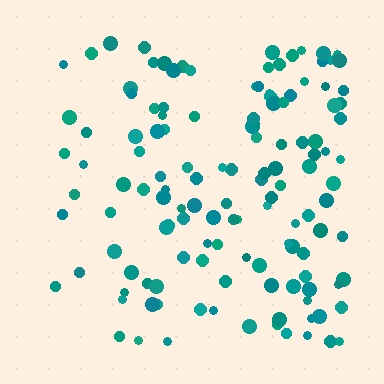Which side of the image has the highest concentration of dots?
The right.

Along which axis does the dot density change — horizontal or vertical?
Horizontal.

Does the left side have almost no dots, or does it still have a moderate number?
Still a moderate number, just noticeably fewer than the right.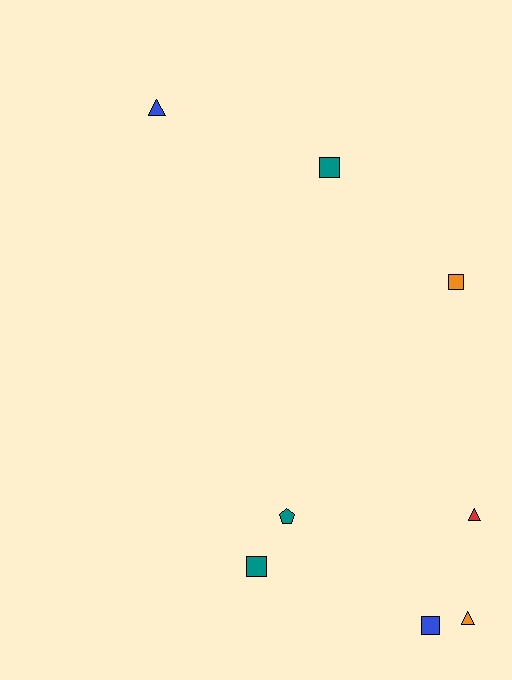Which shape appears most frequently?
Square, with 4 objects.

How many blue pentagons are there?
There are no blue pentagons.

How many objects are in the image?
There are 8 objects.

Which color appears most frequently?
Teal, with 3 objects.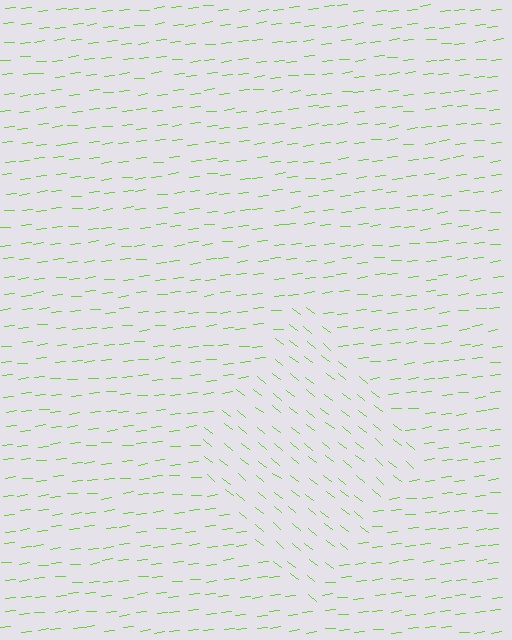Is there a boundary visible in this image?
Yes, there is a texture boundary formed by a change in line orientation.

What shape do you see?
I see a diamond.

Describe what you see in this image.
The image is filled with small lime line segments. A diamond region in the image has lines oriented differently from the surrounding lines, creating a visible texture boundary.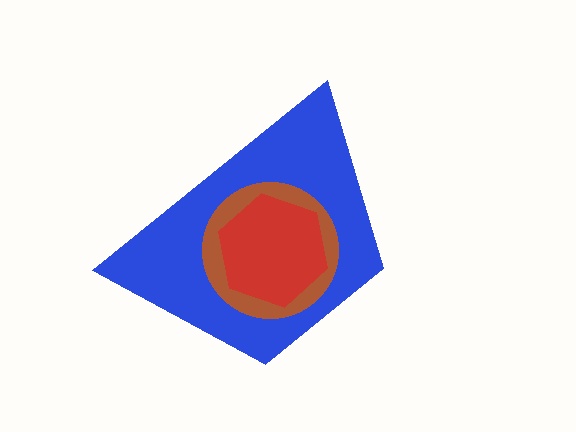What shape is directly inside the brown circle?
The red hexagon.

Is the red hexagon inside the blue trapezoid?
Yes.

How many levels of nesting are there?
3.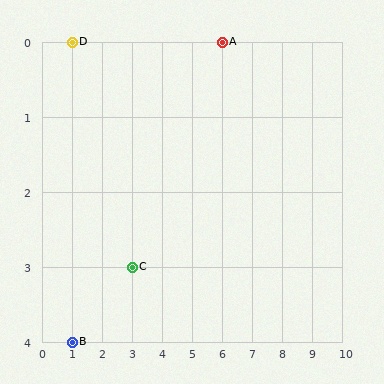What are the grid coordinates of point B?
Point B is at grid coordinates (1, 4).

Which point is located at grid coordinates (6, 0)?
Point A is at (6, 0).